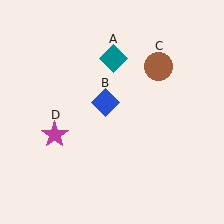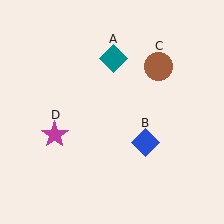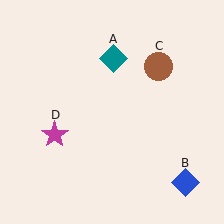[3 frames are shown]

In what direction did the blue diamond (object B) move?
The blue diamond (object B) moved down and to the right.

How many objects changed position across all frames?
1 object changed position: blue diamond (object B).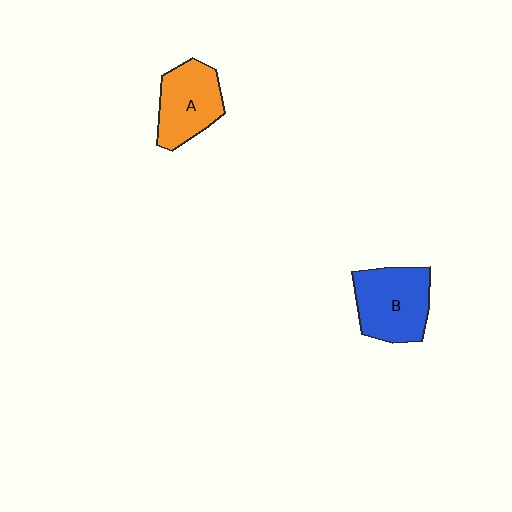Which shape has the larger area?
Shape B (blue).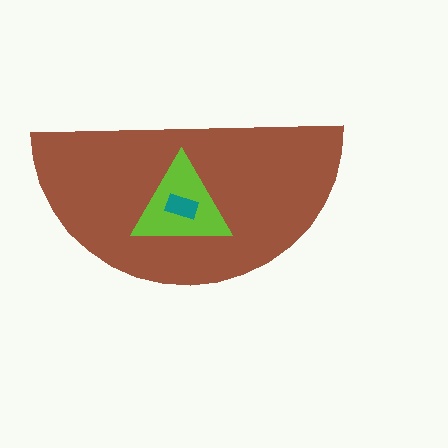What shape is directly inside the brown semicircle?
The lime triangle.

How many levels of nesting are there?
3.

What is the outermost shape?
The brown semicircle.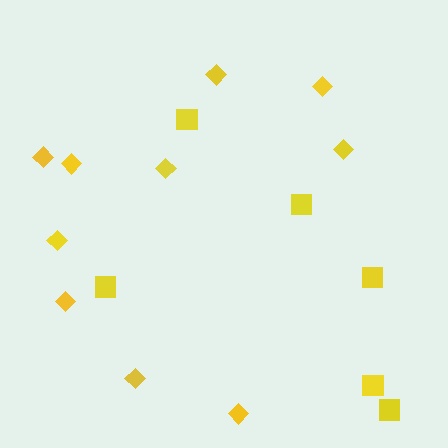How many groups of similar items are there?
There are 2 groups: one group of diamonds (10) and one group of squares (6).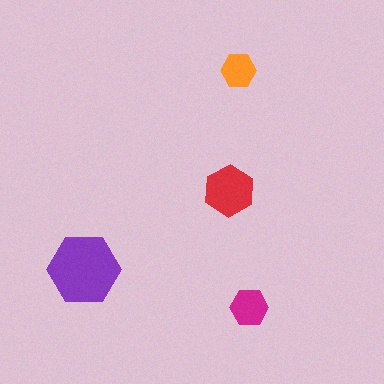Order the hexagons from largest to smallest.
the purple one, the red one, the magenta one, the orange one.